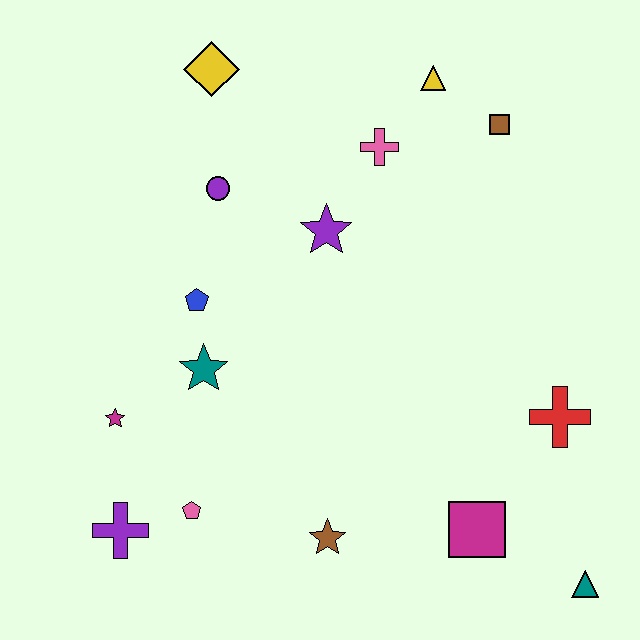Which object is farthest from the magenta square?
The yellow diamond is farthest from the magenta square.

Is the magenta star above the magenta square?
Yes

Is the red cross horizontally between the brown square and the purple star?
No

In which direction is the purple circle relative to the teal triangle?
The purple circle is above the teal triangle.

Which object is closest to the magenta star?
The teal star is closest to the magenta star.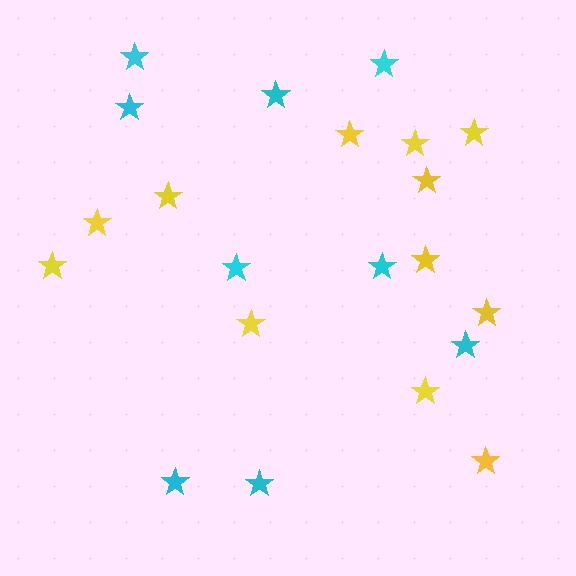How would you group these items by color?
There are 2 groups: one group of cyan stars (9) and one group of yellow stars (12).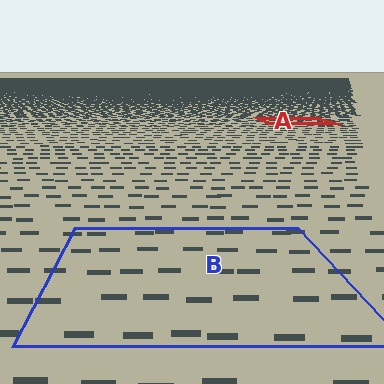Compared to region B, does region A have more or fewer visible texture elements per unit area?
Region A has more texture elements per unit area — they are packed more densely because it is farther away.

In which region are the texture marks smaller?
The texture marks are smaller in region A, because it is farther away.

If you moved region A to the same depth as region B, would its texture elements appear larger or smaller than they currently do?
They would appear larger. At a closer depth, the same texture elements are projected at a bigger on-screen size.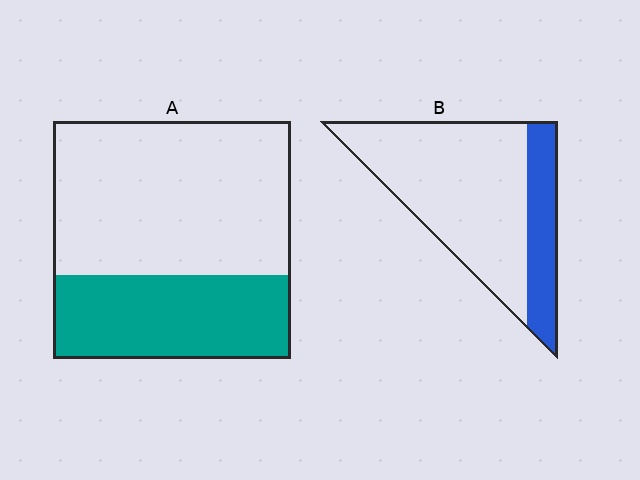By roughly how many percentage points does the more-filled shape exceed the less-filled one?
By roughly 10 percentage points (A over B).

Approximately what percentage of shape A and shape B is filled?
A is approximately 35% and B is approximately 25%.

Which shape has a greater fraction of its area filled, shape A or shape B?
Shape A.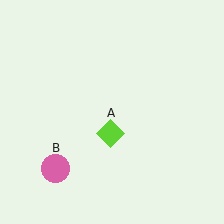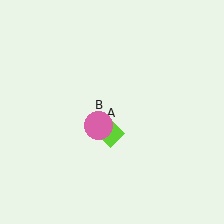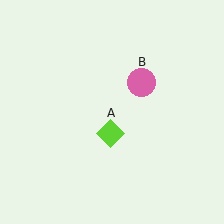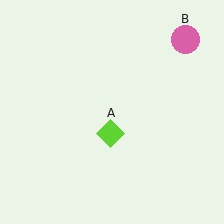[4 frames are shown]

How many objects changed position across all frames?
1 object changed position: pink circle (object B).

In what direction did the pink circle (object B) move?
The pink circle (object B) moved up and to the right.